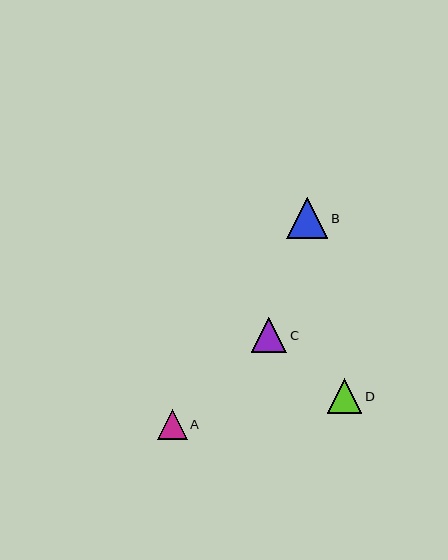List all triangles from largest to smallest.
From largest to smallest: B, C, D, A.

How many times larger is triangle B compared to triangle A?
Triangle B is approximately 1.3 times the size of triangle A.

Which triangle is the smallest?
Triangle A is the smallest with a size of approximately 30 pixels.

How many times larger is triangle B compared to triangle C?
Triangle B is approximately 1.2 times the size of triangle C.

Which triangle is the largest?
Triangle B is the largest with a size of approximately 41 pixels.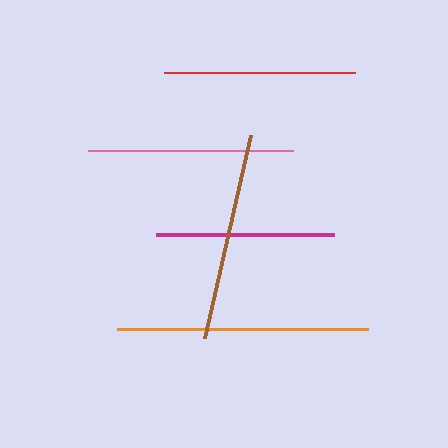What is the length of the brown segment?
The brown segment is approximately 209 pixels long.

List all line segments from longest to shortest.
From longest to shortest: orange, brown, pink, red, magenta.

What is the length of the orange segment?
The orange segment is approximately 251 pixels long.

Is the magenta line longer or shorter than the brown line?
The brown line is longer than the magenta line.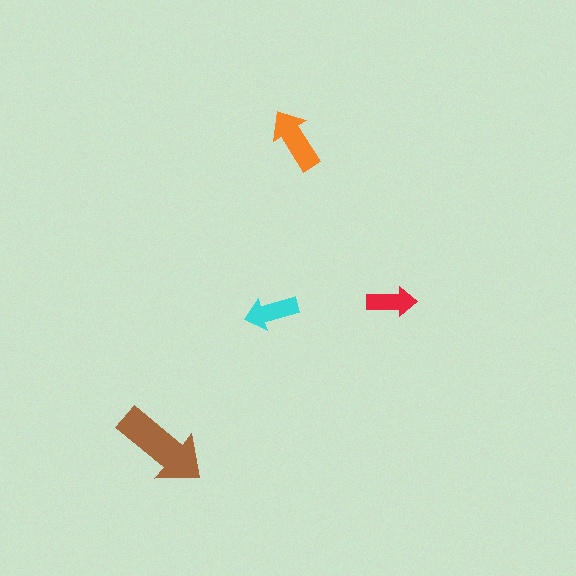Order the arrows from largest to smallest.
the brown one, the orange one, the cyan one, the red one.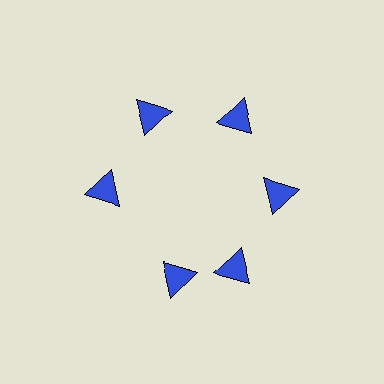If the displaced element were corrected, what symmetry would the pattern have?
It would have 6-fold rotational symmetry — the pattern would map onto itself every 60 degrees.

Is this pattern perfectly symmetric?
No. The 6 blue triangles are arranged in a ring, but one element near the 7 o'clock position is rotated out of alignment along the ring, breaking the 6-fold rotational symmetry.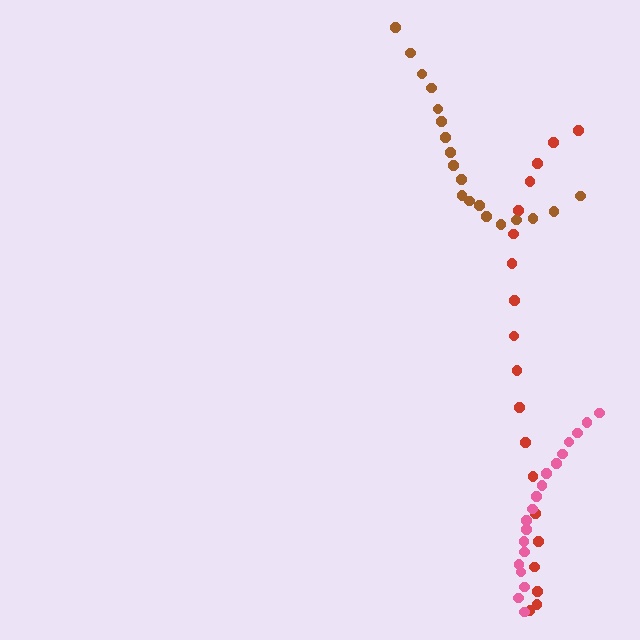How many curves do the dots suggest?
There are 3 distinct paths.